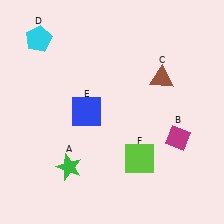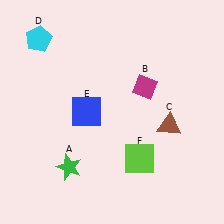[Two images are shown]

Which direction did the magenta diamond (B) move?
The magenta diamond (B) moved up.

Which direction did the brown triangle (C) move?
The brown triangle (C) moved down.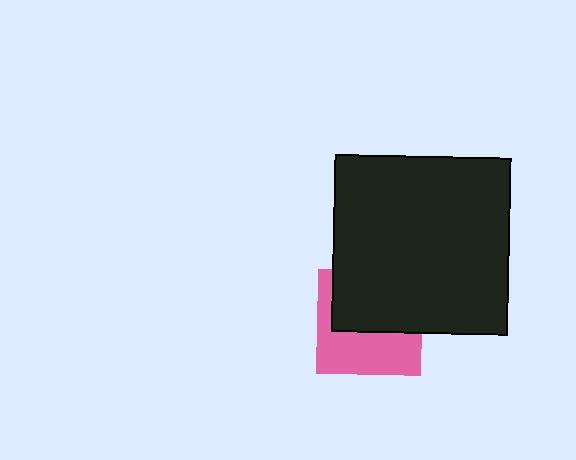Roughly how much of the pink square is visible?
About half of it is visible (roughly 48%).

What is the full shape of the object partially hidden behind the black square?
The partially hidden object is a pink square.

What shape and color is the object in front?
The object in front is a black square.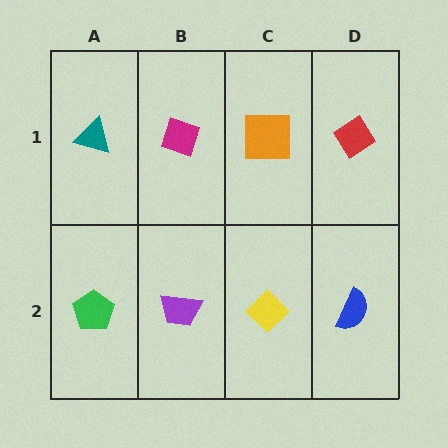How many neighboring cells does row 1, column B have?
3.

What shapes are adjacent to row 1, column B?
A purple trapezoid (row 2, column B), a teal triangle (row 1, column A), an orange square (row 1, column C).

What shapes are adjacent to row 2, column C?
An orange square (row 1, column C), a purple trapezoid (row 2, column B), a blue semicircle (row 2, column D).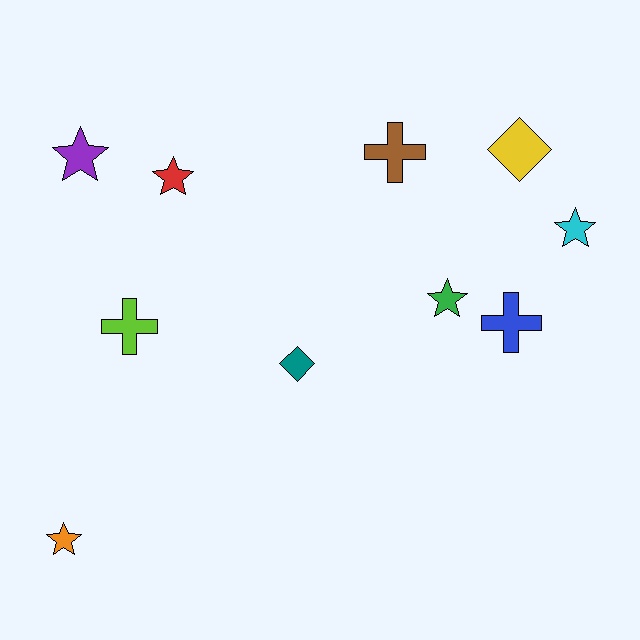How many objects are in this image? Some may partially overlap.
There are 10 objects.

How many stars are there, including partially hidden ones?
There are 5 stars.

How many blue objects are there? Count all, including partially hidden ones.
There is 1 blue object.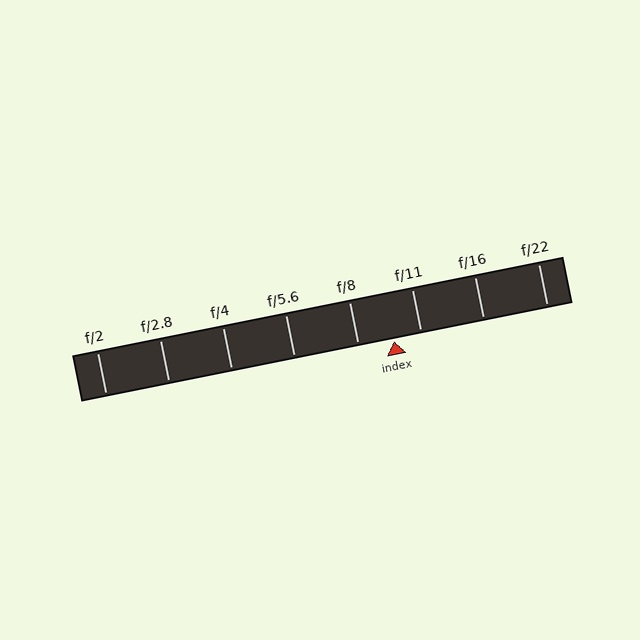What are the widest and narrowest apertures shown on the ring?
The widest aperture shown is f/2 and the narrowest is f/22.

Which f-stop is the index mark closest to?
The index mark is closest to f/11.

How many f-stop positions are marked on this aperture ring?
There are 8 f-stop positions marked.